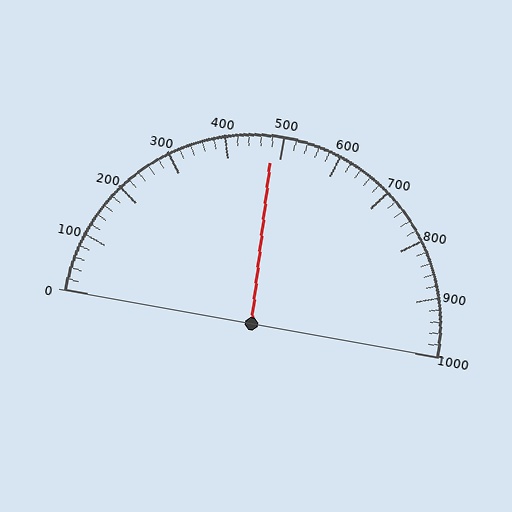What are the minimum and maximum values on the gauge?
The gauge ranges from 0 to 1000.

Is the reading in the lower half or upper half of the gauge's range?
The reading is in the lower half of the range (0 to 1000).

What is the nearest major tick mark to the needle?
The nearest major tick mark is 500.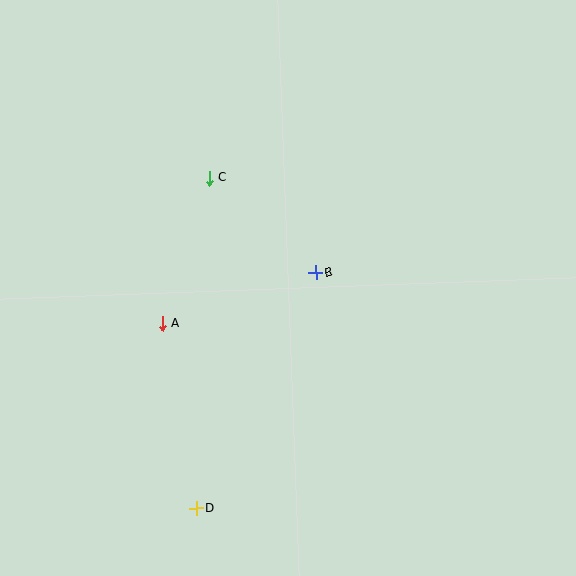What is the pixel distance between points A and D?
The distance between A and D is 188 pixels.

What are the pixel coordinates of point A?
Point A is at (163, 324).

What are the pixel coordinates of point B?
Point B is at (316, 273).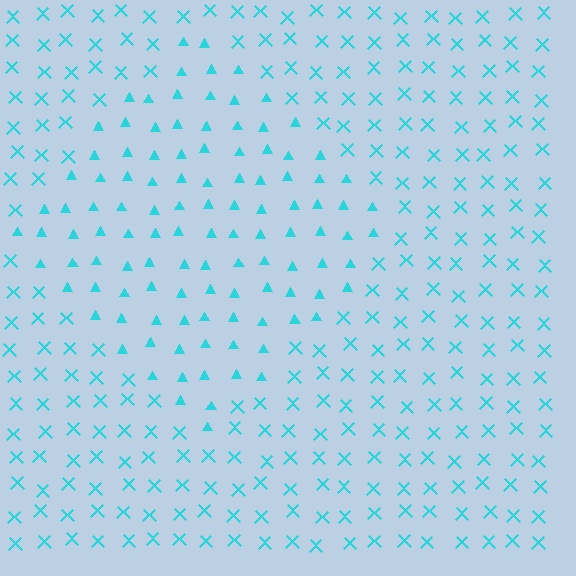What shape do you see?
I see a diamond.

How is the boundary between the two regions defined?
The boundary is defined by a change in element shape: triangles inside vs. X marks outside. All elements share the same color and spacing.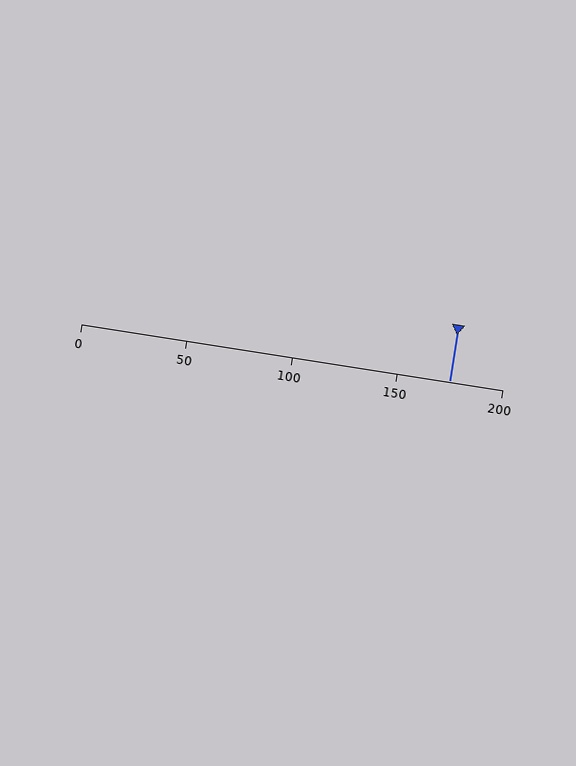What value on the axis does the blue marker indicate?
The marker indicates approximately 175.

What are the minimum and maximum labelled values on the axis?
The axis runs from 0 to 200.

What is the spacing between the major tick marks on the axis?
The major ticks are spaced 50 apart.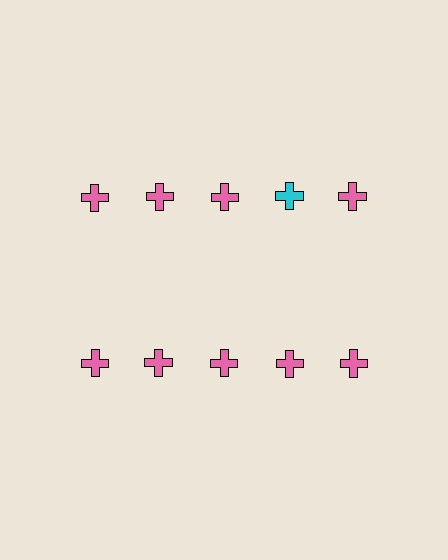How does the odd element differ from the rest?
It has a different color: cyan instead of pink.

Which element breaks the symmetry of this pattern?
The cyan cross in the top row, second from right column breaks the symmetry. All other shapes are pink crosses.